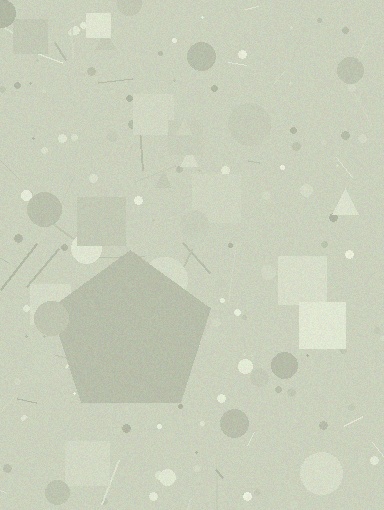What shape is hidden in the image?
A pentagon is hidden in the image.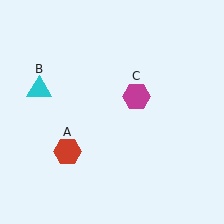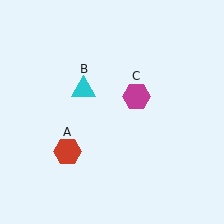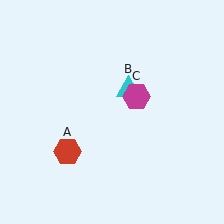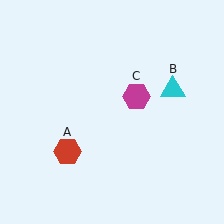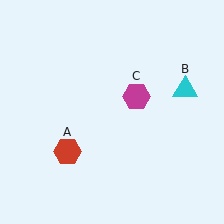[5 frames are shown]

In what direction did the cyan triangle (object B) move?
The cyan triangle (object B) moved right.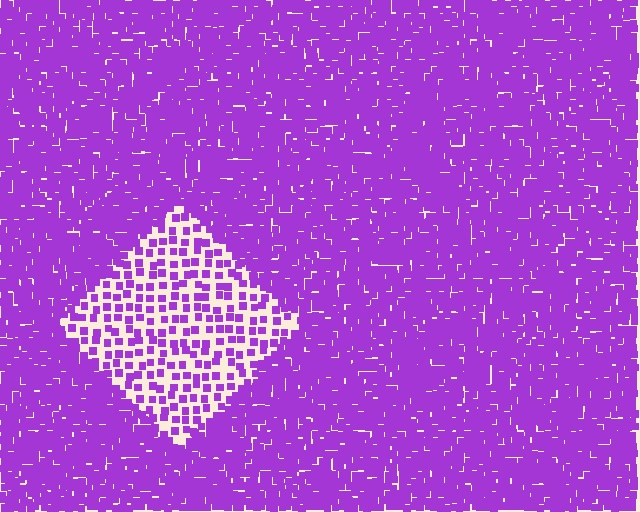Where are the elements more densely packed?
The elements are more densely packed outside the diamond boundary.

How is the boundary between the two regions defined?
The boundary is defined by a change in element density (approximately 2.8x ratio). All elements are the same color, size, and shape.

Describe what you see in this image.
The image contains small purple elements arranged at two different densities. A diamond-shaped region is visible where the elements are less densely packed than the surrounding area.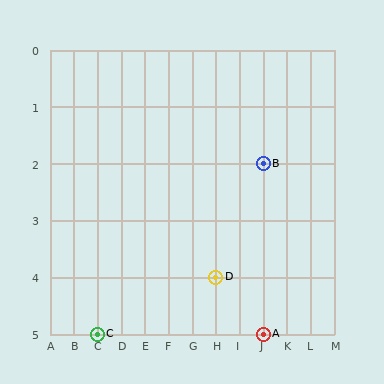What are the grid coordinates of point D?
Point D is at grid coordinates (H, 4).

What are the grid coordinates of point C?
Point C is at grid coordinates (C, 5).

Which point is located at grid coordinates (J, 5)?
Point A is at (J, 5).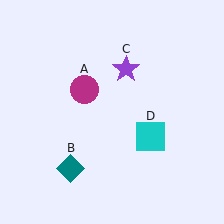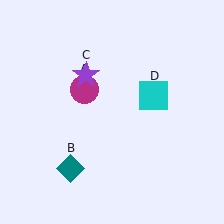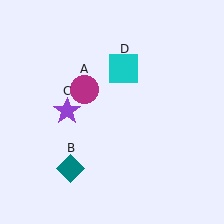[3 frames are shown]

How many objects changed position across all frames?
2 objects changed position: purple star (object C), cyan square (object D).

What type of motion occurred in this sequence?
The purple star (object C), cyan square (object D) rotated counterclockwise around the center of the scene.